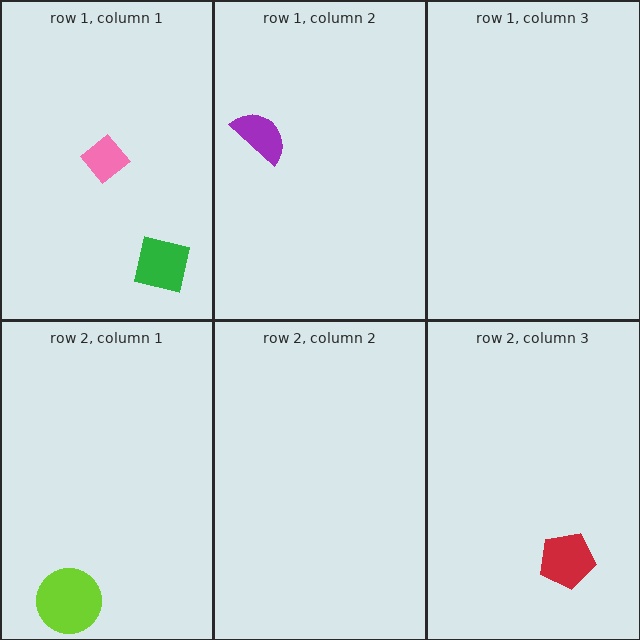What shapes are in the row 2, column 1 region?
The lime circle.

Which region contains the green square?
The row 1, column 1 region.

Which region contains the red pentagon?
The row 2, column 3 region.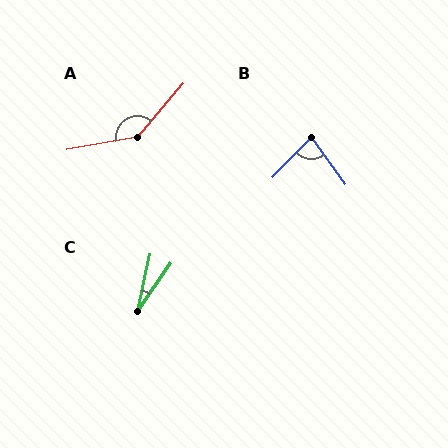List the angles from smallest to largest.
C (23°), B (80°), A (141°).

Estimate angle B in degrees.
Approximately 80 degrees.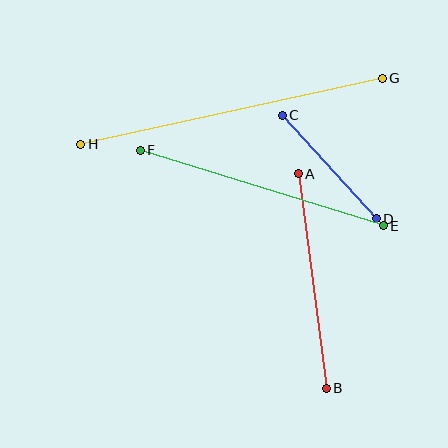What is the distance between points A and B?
The distance is approximately 216 pixels.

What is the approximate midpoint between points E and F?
The midpoint is at approximately (262, 188) pixels.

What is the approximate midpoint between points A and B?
The midpoint is at approximately (312, 281) pixels.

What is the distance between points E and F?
The distance is approximately 255 pixels.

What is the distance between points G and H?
The distance is approximately 309 pixels.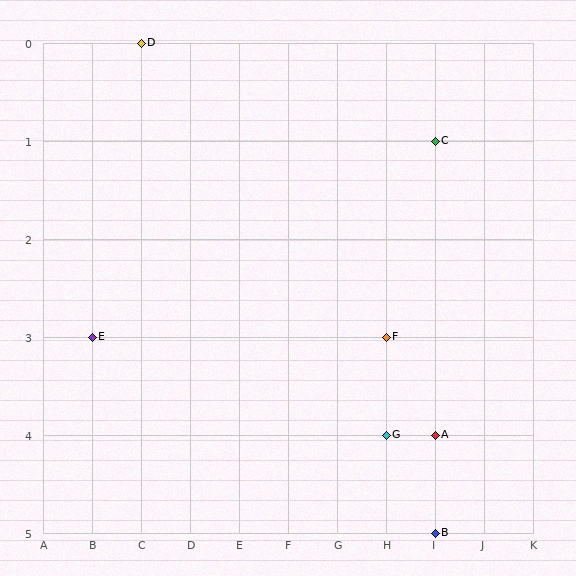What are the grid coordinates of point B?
Point B is at grid coordinates (I, 5).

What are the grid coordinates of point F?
Point F is at grid coordinates (H, 3).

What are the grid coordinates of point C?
Point C is at grid coordinates (I, 1).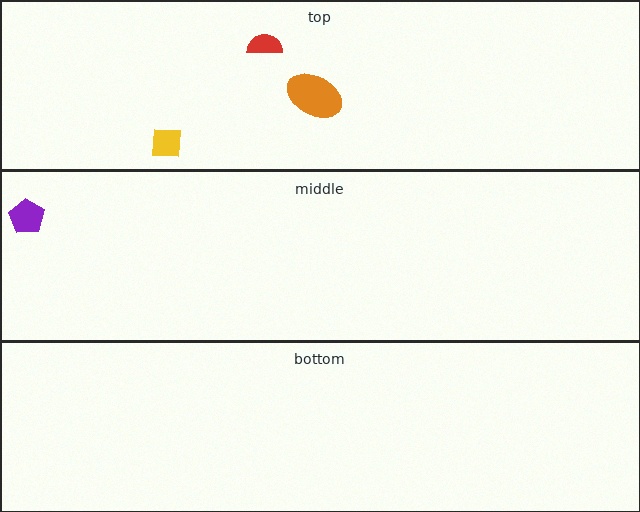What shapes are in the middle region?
The purple pentagon.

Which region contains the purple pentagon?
The middle region.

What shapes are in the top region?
The orange ellipse, the yellow square, the red semicircle.